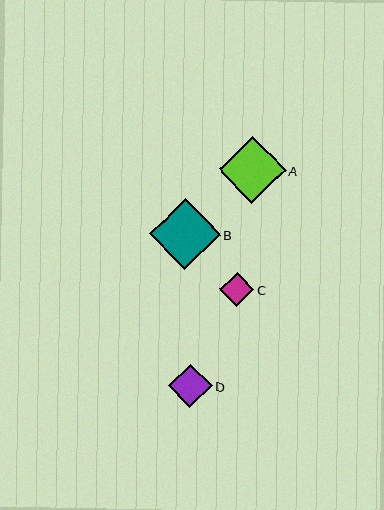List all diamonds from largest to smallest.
From largest to smallest: B, A, D, C.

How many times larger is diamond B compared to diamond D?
Diamond B is approximately 1.6 times the size of diamond D.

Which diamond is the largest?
Diamond B is the largest with a size of approximately 71 pixels.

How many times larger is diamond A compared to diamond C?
Diamond A is approximately 2.0 times the size of diamond C.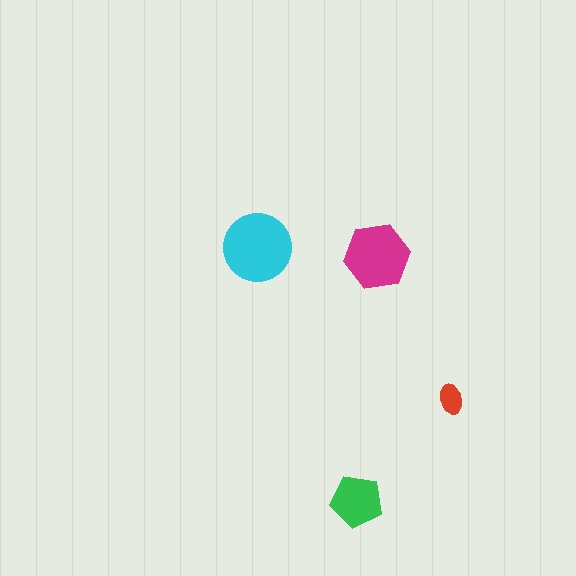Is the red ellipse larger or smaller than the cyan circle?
Smaller.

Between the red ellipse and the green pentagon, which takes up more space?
The green pentagon.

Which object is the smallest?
The red ellipse.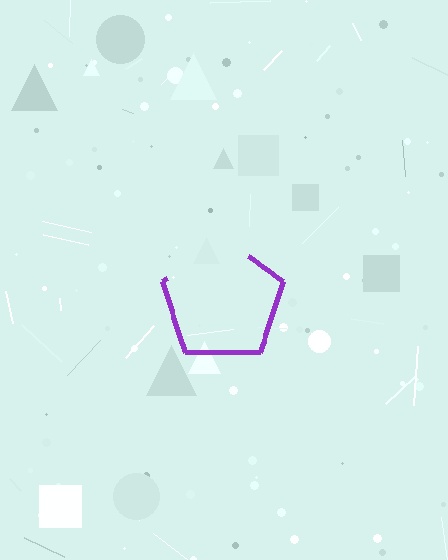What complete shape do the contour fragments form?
The contour fragments form a pentagon.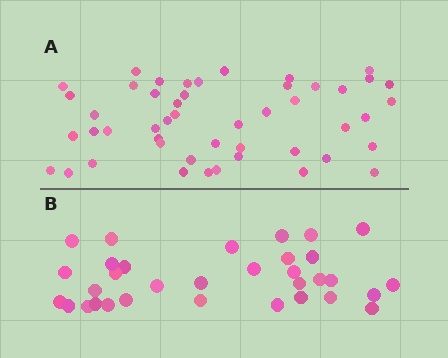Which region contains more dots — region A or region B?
Region A (the top region) has more dots.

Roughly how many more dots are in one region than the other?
Region A has approximately 15 more dots than region B.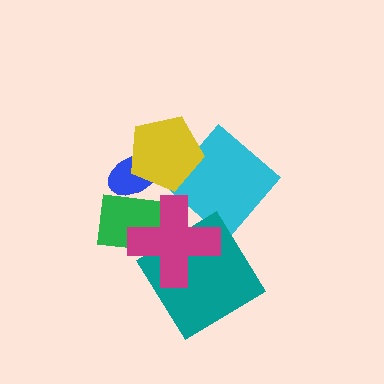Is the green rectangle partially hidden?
Yes, it is partially covered by another shape.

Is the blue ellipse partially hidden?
Yes, it is partially covered by another shape.